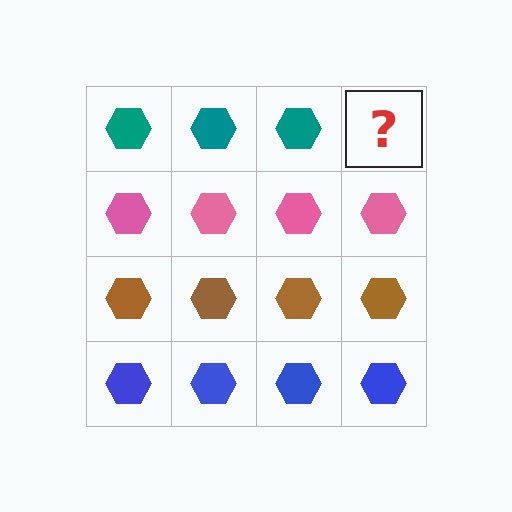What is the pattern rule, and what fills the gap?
The rule is that each row has a consistent color. The gap should be filled with a teal hexagon.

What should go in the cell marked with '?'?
The missing cell should contain a teal hexagon.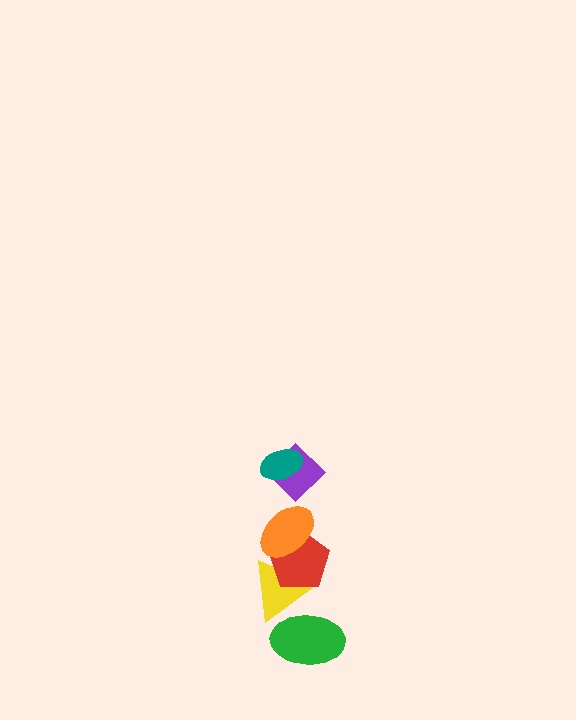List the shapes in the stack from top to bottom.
From top to bottom: the teal ellipse, the purple diamond, the orange ellipse, the red pentagon, the yellow triangle, the green ellipse.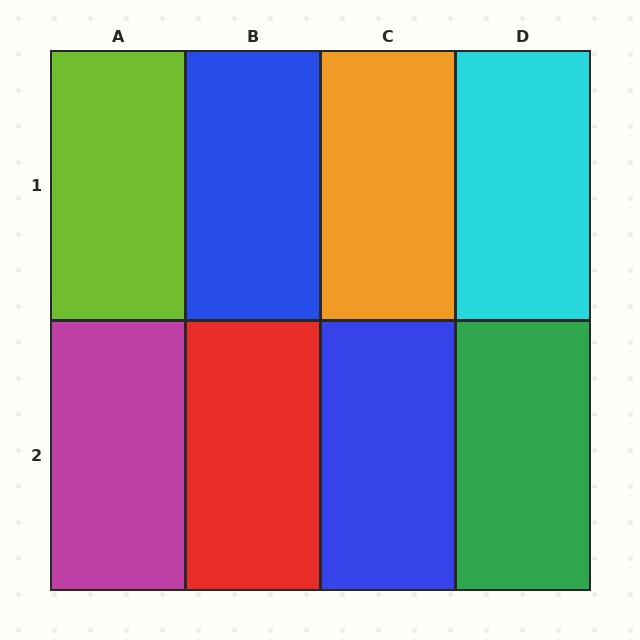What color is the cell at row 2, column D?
Green.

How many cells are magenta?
1 cell is magenta.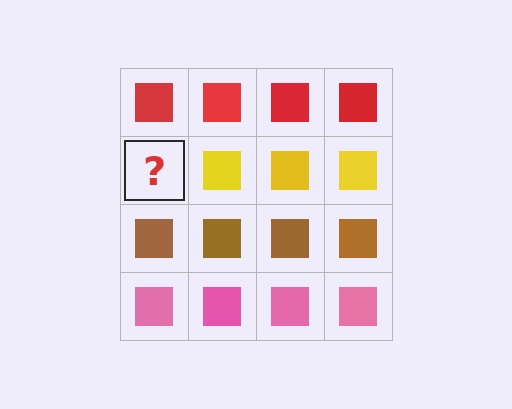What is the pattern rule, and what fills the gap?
The rule is that each row has a consistent color. The gap should be filled with a yellow square.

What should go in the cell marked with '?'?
The missing cell should contain a yellow square.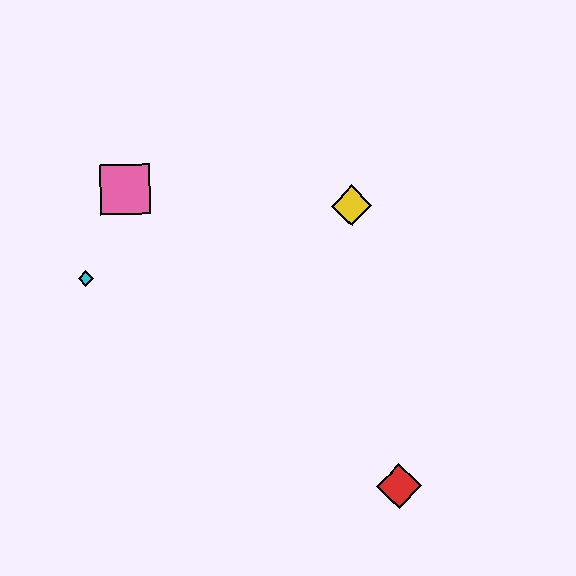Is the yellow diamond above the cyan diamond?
Yes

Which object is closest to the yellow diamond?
The pink square is closest to the yellow diamond.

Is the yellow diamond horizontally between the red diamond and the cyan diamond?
Yes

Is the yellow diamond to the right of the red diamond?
No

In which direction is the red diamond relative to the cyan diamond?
The red diamond is to the right of the cyan diamond.